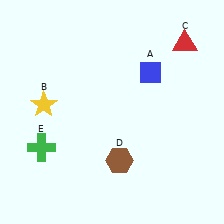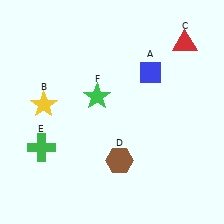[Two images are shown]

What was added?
A green star (F) was added in Image 2.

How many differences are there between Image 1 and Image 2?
There is 1 difference between the two images.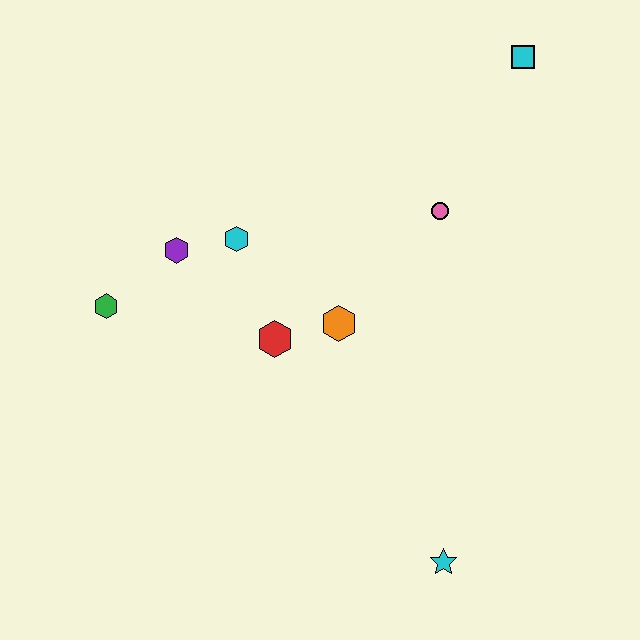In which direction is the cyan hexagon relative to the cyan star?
The cyan hexagon is above the cyan star.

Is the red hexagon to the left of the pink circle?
Yes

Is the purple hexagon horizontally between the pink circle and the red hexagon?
No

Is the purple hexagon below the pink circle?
Yes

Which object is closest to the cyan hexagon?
The purple hexagon is closest to the cyan hexagon.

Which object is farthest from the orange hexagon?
The cyan square is farthest from the orange hexagon.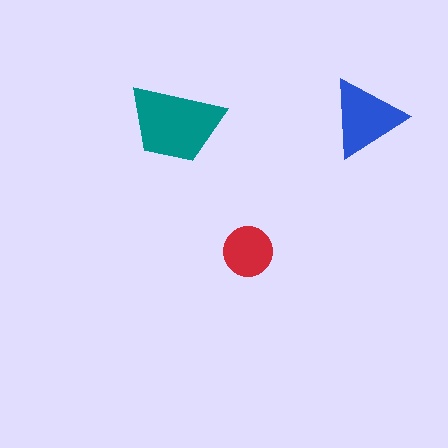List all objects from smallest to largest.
The red circle, the blue triangle, the teal trapezoid.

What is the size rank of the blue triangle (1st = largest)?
2nd.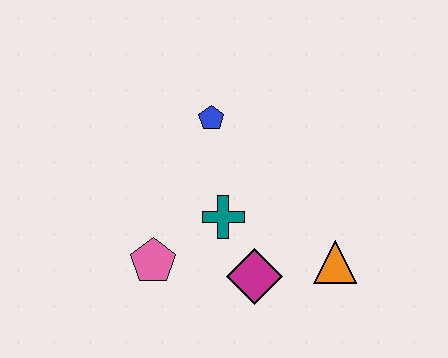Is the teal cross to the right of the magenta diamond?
No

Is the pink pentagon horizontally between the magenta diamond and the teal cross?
No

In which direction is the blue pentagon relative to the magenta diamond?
The blue pentagon is above the magenta diamond.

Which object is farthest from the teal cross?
The orange triangle is farthest from the teal cross.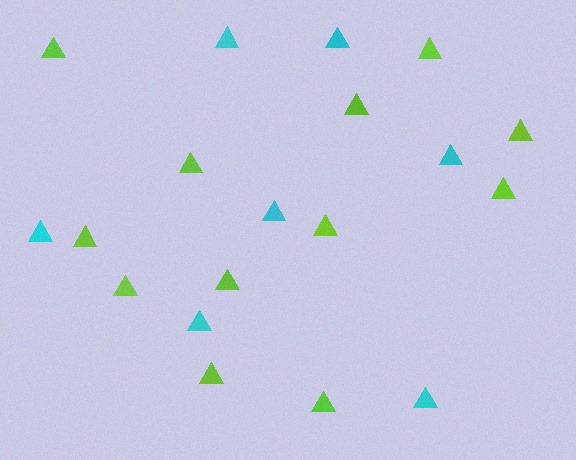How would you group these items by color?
There are 2 groups: one group of cyan triangles (7) and one group of lime triangles (12).